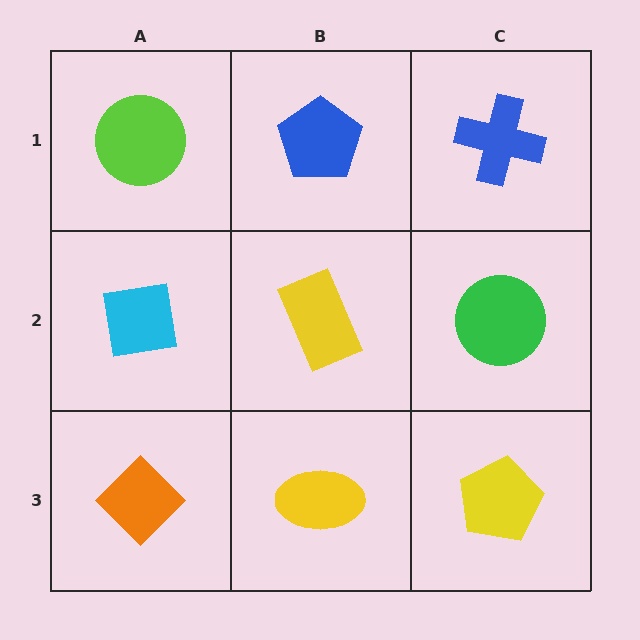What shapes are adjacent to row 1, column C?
A green circle (row 2, column C), a blue pentagon (row 1, column B).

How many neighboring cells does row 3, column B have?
3.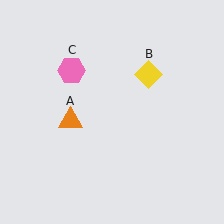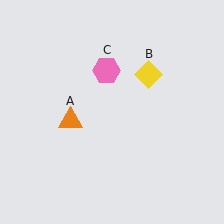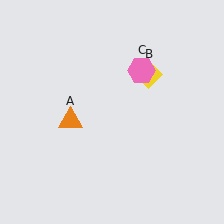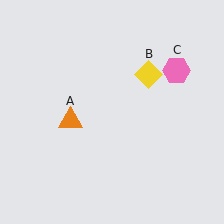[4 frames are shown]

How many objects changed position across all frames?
1 object changed position: pink hexagon (object C).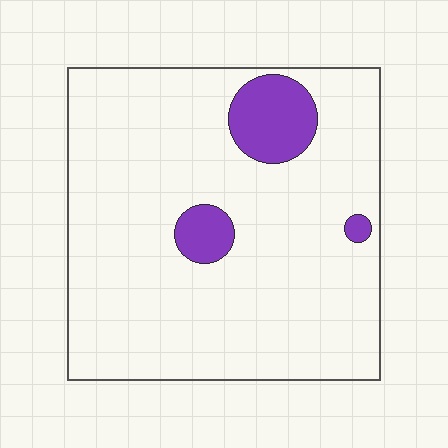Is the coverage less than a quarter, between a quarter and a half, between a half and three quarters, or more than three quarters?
Less than a quarter.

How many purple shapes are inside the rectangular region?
3.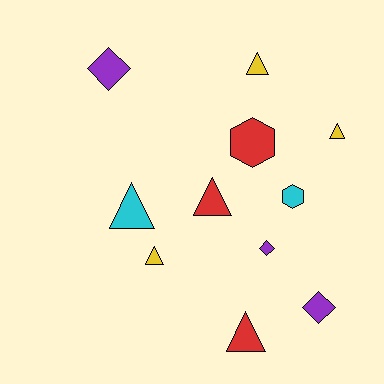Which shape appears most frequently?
Triangle, with 6 objects.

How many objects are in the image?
There are 11 objects.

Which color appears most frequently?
Yellow, with 3 objects.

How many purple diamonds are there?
There are 3 purple diamonds.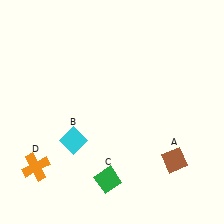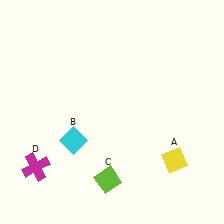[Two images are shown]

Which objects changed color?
A changed from brown to yellow. C changed from green to lime. D changed from orange to magenta.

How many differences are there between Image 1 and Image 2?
There are 3 differences between the two images.